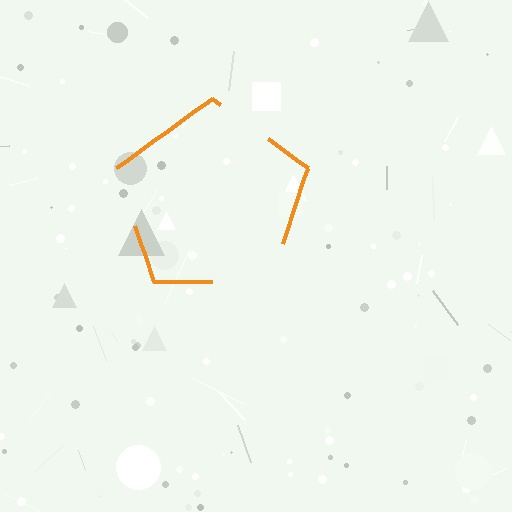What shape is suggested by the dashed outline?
The dashed outline suggests a pentagon.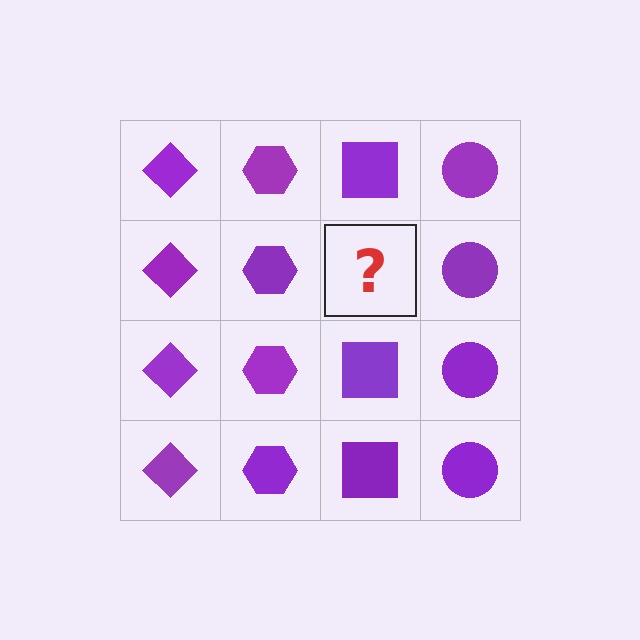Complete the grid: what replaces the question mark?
The question mark should be replaced with a purple square.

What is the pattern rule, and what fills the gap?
The rule is that each column has a consistent shape. The gap should be filled with a purple square.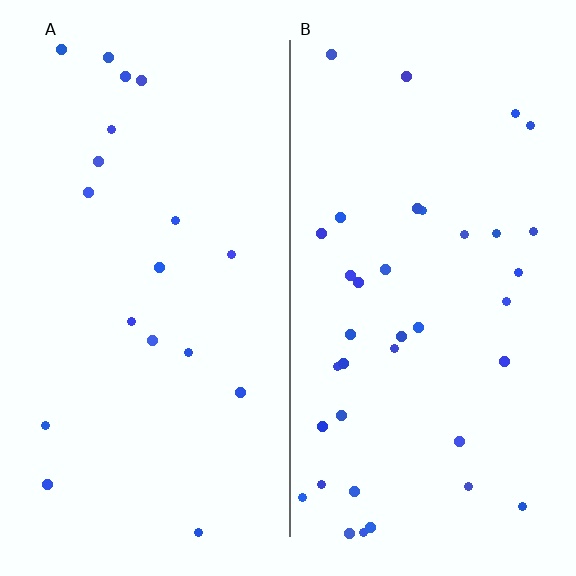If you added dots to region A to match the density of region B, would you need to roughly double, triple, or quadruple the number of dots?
Approximately double.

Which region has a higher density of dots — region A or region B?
B (the right).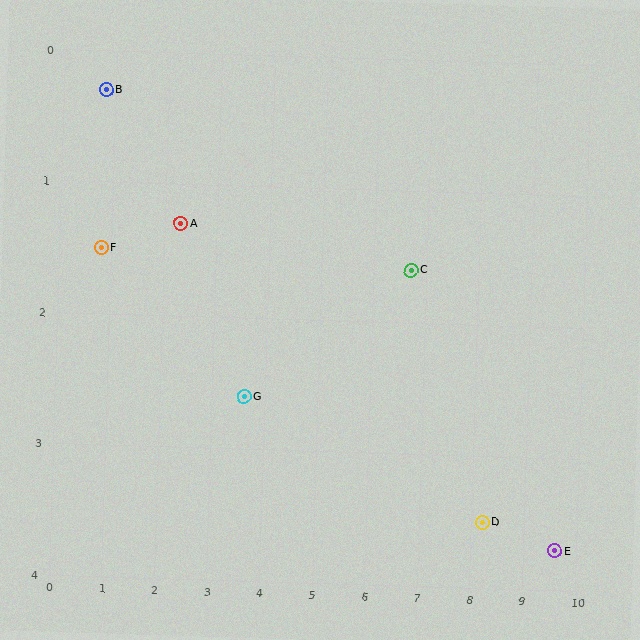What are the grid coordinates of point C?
Point C is at approximately (6.7, 1.6).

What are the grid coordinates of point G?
Point G is at approximately (3.6, 2.6).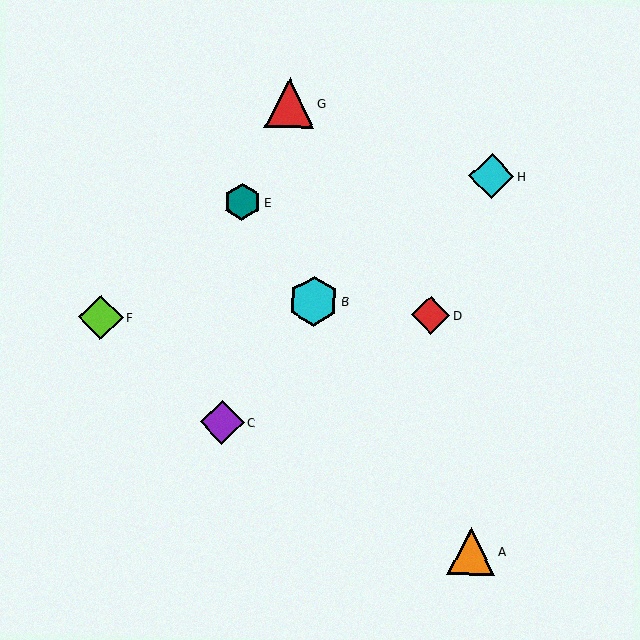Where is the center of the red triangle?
The center of the red triangle is at (289, 103).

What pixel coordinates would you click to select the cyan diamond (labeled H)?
Click at (491, 176) to select the cyan diamond H.